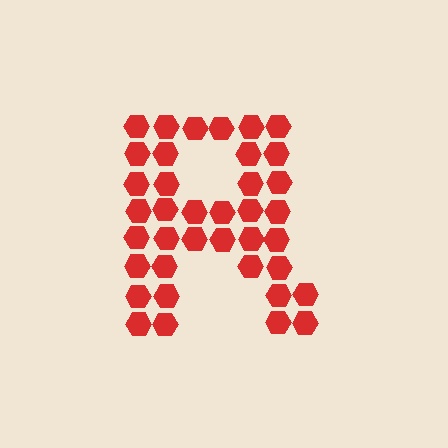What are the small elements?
The small elements are hexagons.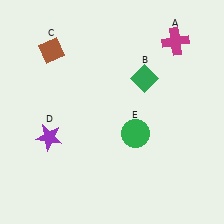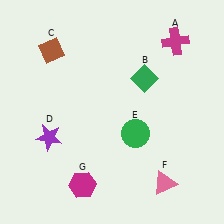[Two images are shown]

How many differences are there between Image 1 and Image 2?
There are 2 differences between the two images.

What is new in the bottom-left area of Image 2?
A magenta hexagon (G) was added in the bottom-left area of Image 2.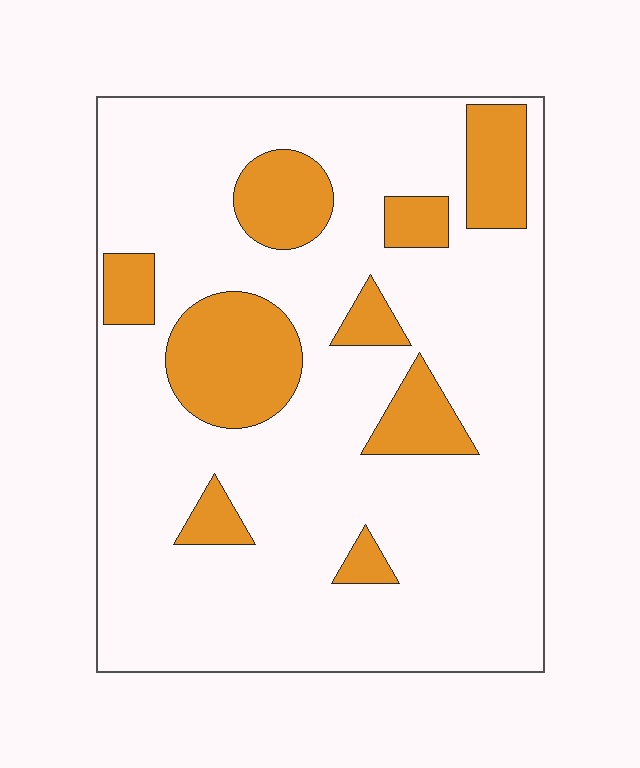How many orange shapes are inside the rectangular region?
9.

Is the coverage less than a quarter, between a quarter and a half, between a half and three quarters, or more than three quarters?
Less than a quarter.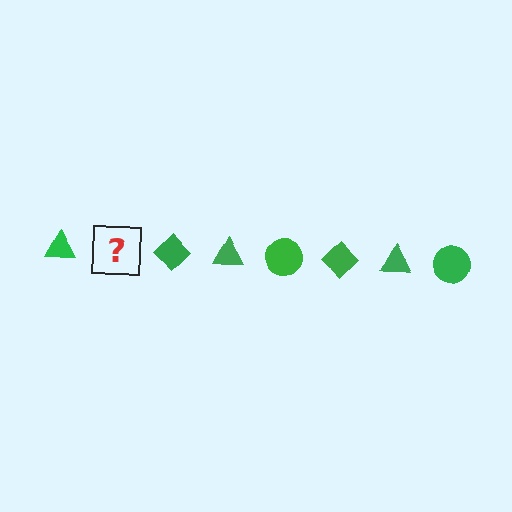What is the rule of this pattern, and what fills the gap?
The rule is that the pattern cycles through triangle, circle, diamond shapes in green. The gap should be filled with a green circle.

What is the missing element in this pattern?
The missing element is a green circle.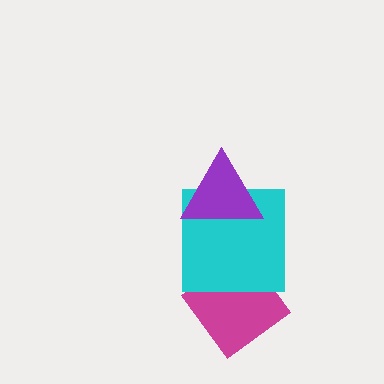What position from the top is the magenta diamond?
The magenta diamond is 3rd from the top.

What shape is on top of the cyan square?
The purple triangle is on top of the cyan square.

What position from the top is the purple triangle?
The purple triangle is 1st from the top.